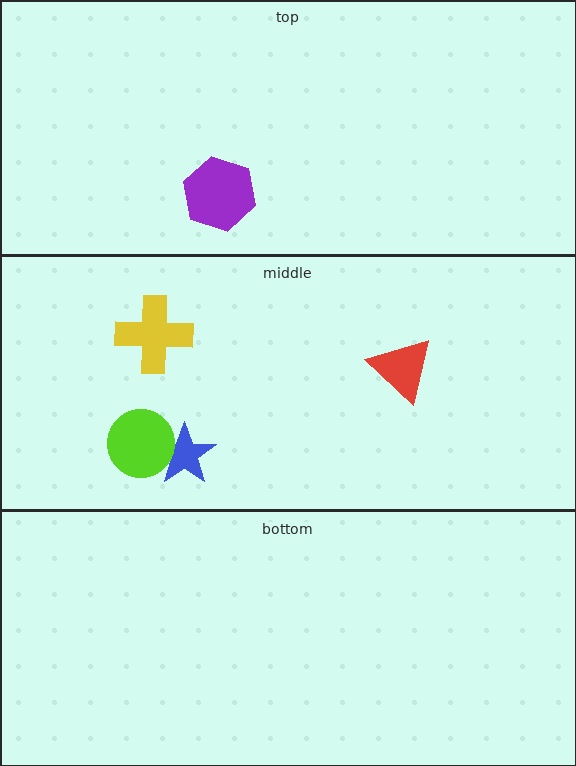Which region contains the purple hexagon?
The top region.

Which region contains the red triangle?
The middle region.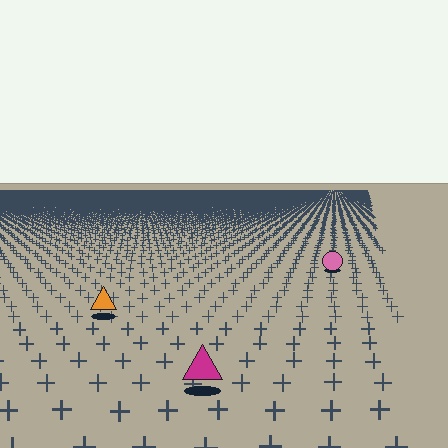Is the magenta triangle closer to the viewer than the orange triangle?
Yes. The magenta triangle is closer — you can tell from the texture gradient: the ground texture is coarser near it.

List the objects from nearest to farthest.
From nearest to farthest: the magenta triangle, the orange triangle, the pink circle.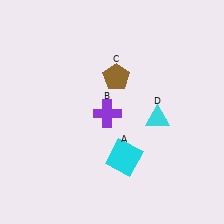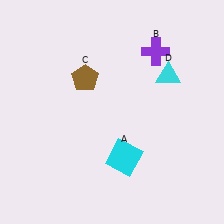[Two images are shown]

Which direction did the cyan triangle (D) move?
The cyan triangle (D) moved up.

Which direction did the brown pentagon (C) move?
The brown pentagon (C) moved left.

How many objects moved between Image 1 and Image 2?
3 objects moved between the two images.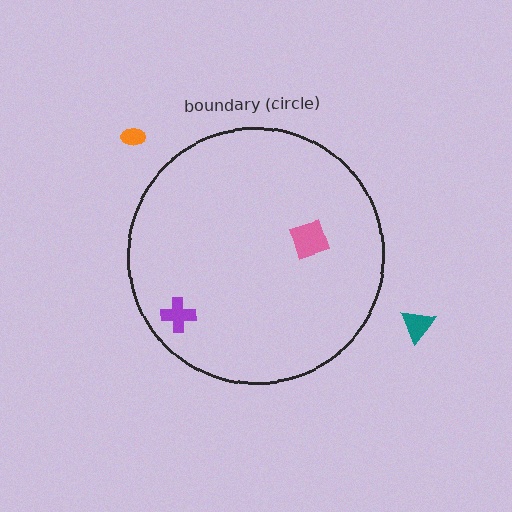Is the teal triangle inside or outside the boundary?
Outside.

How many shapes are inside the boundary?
2 inside, 2 outside.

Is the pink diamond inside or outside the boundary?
Inside.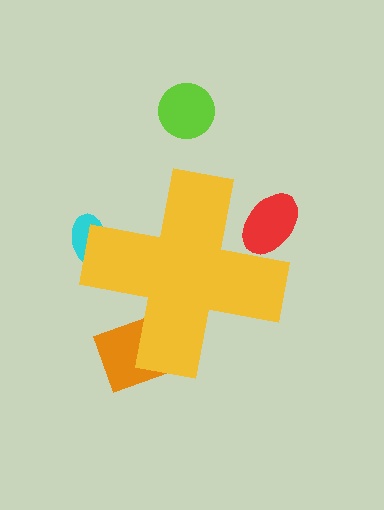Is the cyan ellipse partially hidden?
Yes, the cyan ellipse is partially hidden behind the yellow cross.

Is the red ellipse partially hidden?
Yes, the red ellipse is partially hidden behind the yellow cross.